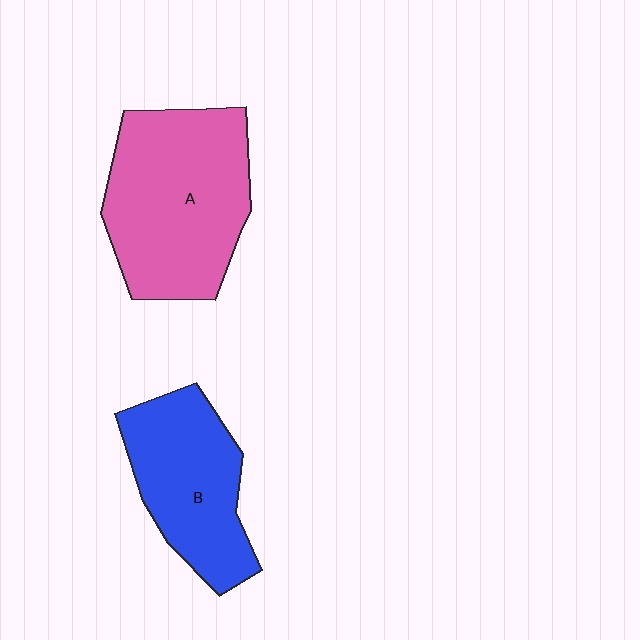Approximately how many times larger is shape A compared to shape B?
Approximately 1.4 times.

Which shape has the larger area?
Shape A (pink).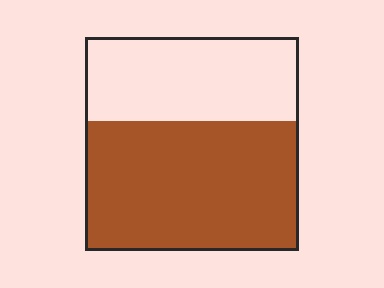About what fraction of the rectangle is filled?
About three fifths (3/5).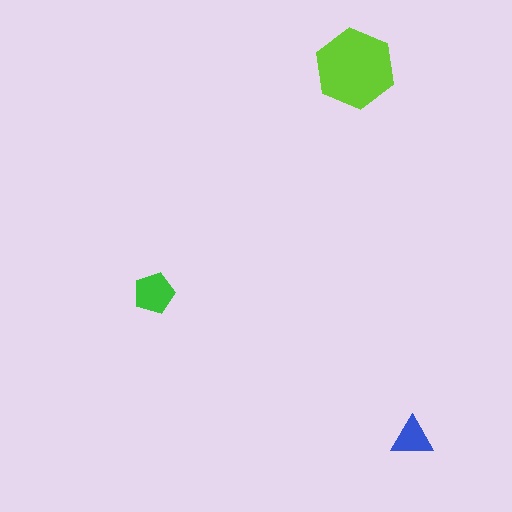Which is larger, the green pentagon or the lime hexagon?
The lime hexagon.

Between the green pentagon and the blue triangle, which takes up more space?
The green pentagon.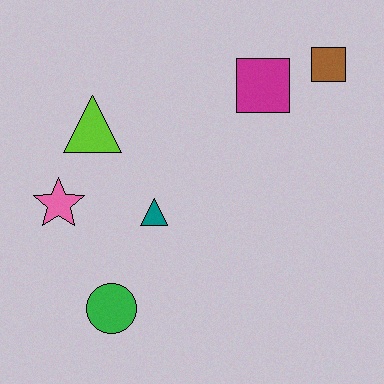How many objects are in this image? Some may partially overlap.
There are 6 objects.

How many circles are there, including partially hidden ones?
There is 1 circle.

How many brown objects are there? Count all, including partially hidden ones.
There is 1 brown object.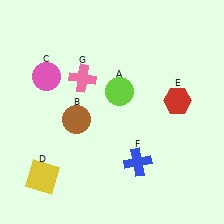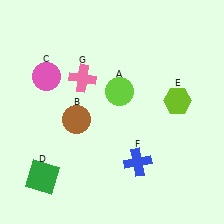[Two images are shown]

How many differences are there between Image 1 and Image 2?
There are 2 differences between the two images.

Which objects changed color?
D changed from yellow to green. E changed from red to lime.